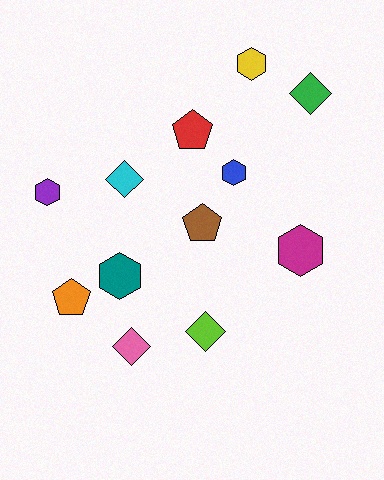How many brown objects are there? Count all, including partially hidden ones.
There is 1 brown object.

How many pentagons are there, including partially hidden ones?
There are 3 pentagons.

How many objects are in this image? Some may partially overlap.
There are 12 objects.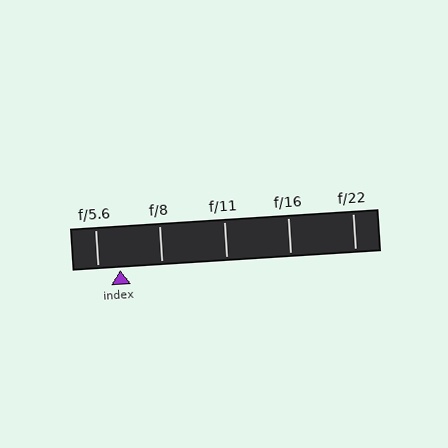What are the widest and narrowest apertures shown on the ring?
The widest aperture shown is f/5.6 and the narrowest is f/22.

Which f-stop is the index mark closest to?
The index mark is closest to f/5.6.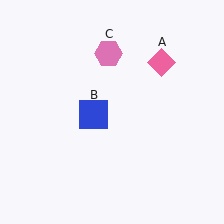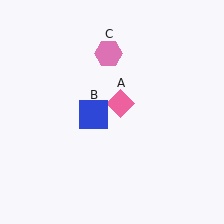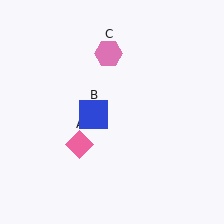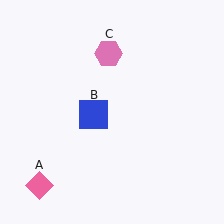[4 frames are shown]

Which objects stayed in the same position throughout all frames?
Blue square (object B) and pink hexagon (object C) remained stationary.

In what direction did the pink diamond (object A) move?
The pink diamond (object A) moved down and to the left.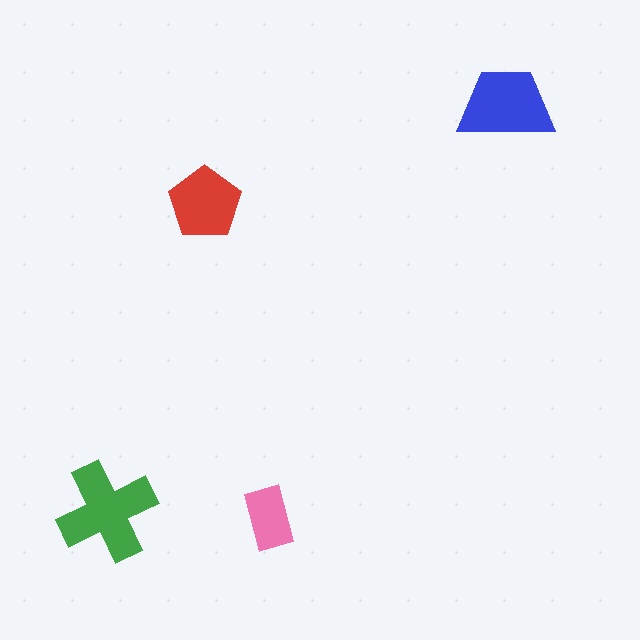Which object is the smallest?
The pink rectangle.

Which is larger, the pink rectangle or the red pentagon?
The red pentagon.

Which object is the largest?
The green cross.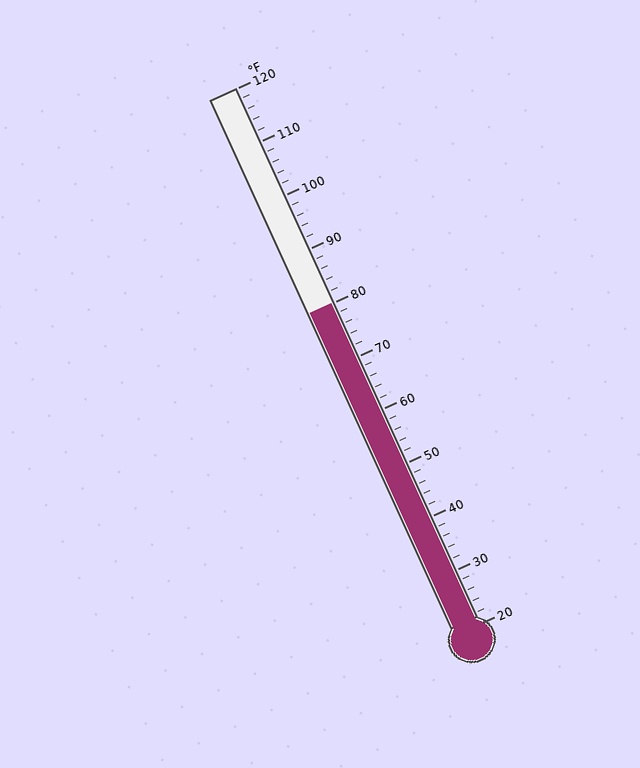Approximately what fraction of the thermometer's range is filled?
The thermometer is filled to approximately 60% of its range.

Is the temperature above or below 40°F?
The temperature is above 40°F.